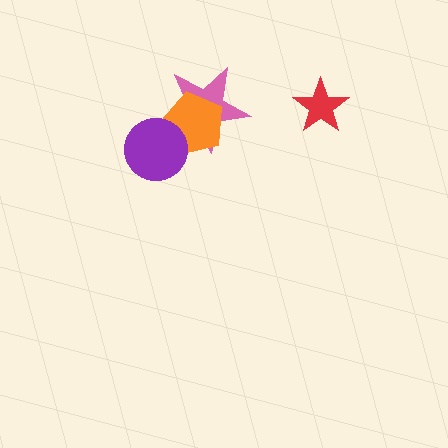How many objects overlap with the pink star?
2 objects overlap with the pink star.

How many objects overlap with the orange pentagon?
2 objects overlap with the orange pentagon.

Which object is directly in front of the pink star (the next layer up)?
The orange pentagon is directly in front of the pink star.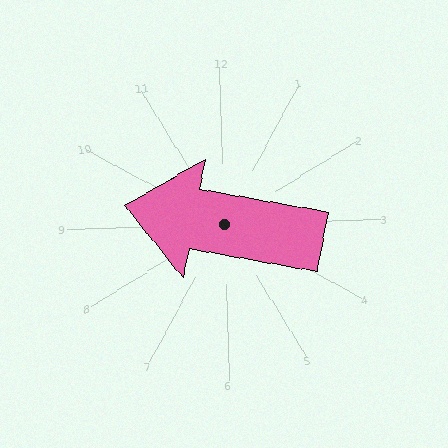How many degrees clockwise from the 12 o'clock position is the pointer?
Approximately 282 degrees.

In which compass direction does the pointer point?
West.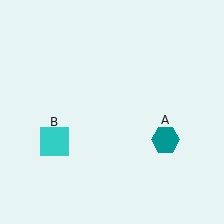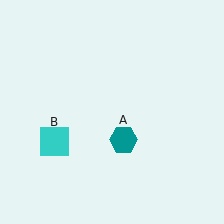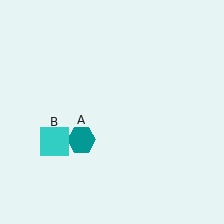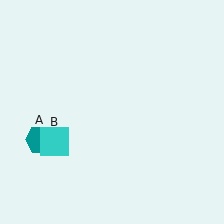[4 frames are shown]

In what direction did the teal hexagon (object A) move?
The teal hexagon (object A) moved left.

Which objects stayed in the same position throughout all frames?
Cyan square (object B) remained stationary.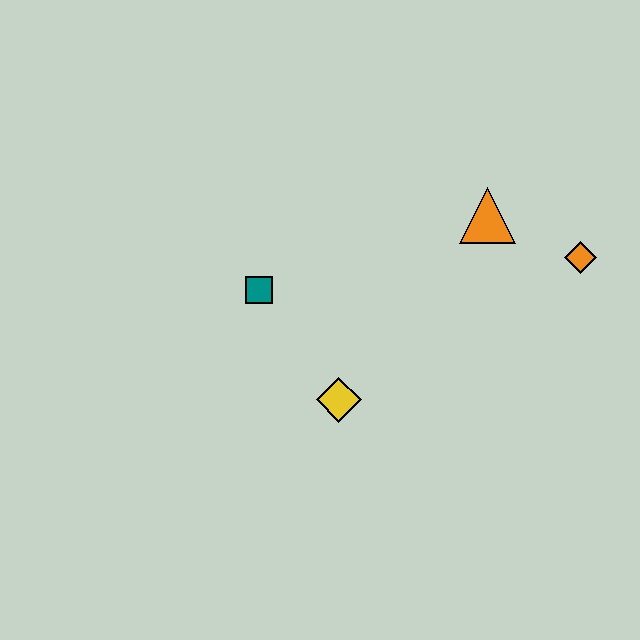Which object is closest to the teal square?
The yellow diamond is closest to the teal square.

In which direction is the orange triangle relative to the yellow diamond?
The orange triangle is above the yellow diamond.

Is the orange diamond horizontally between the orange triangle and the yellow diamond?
No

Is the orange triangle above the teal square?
Yes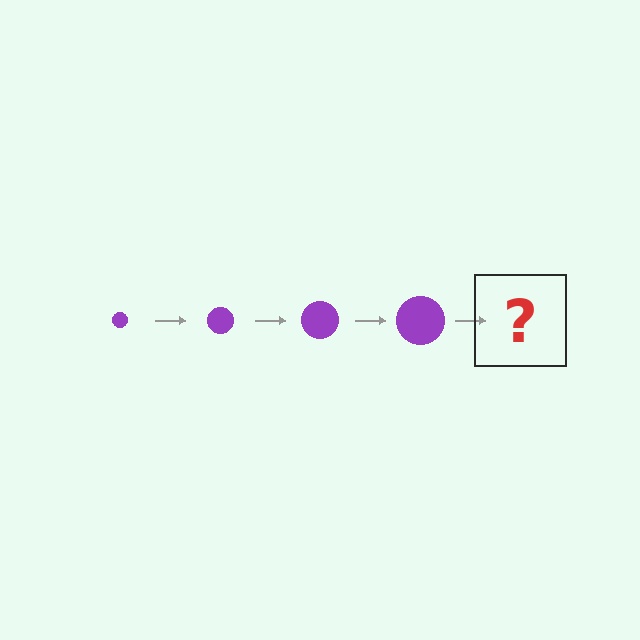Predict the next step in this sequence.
The next step is a purple circle, larger than the previous one.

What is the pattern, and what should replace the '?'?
The pattern is that the circle gets progressively larger each step. The '?' should be a purple circle, larger than the previous one.